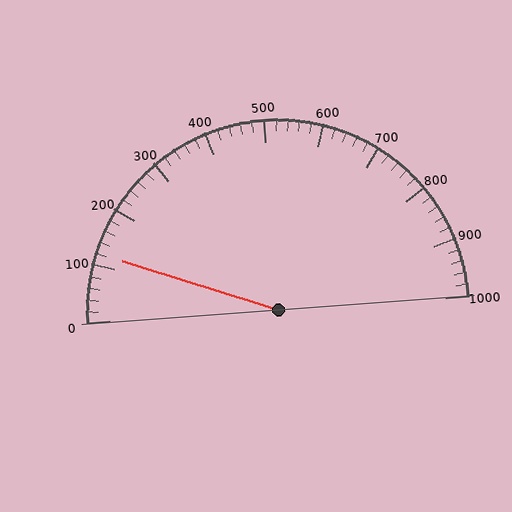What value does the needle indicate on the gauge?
The needle indicates approximately 120.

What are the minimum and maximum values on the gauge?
The gauge ranges from 0 to 1000.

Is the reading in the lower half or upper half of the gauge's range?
The reading is in the lower half of the range (0 to 1000).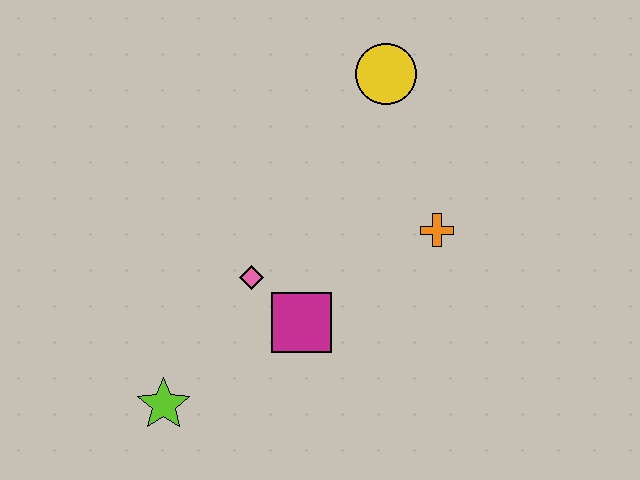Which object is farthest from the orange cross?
The lime star is farthest from the orange cross.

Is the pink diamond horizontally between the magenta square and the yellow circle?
No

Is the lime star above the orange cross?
No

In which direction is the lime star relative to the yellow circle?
The lime star is below the yellow circle.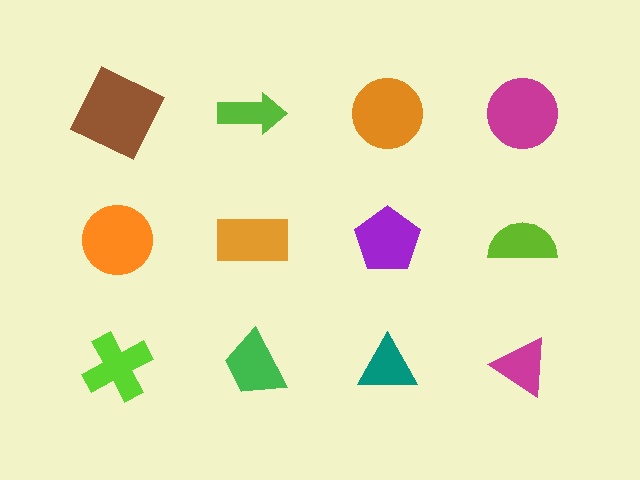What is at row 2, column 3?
A purple pentagon.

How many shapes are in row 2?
4 shapes.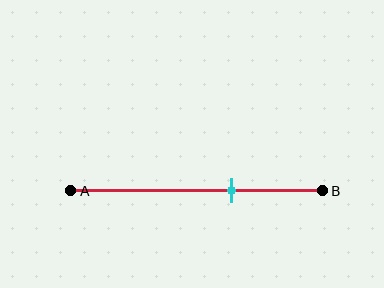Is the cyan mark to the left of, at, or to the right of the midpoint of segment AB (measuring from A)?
The cyan mark is to the right of the midpoint of segment AB.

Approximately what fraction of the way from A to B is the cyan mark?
The cyan mark is approximately 65% of the way from A to B.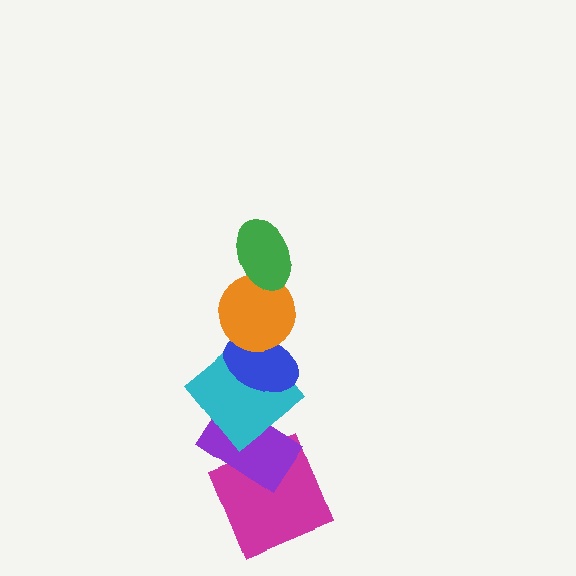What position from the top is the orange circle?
The orange circle is 2nd from the top.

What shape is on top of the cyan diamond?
The blue ellipse is on top of the cyan diamond.